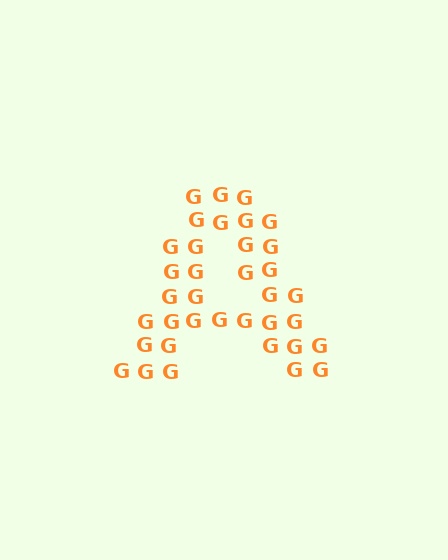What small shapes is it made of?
It is made of small letter G's.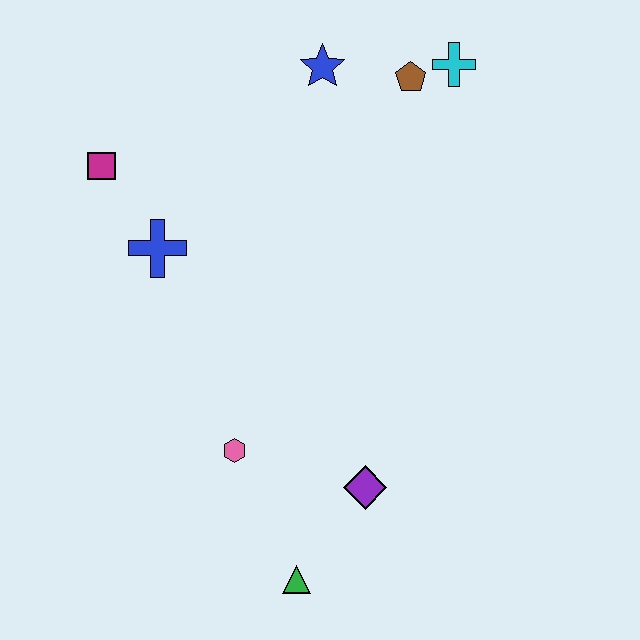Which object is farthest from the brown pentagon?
The green triangle is farthest from the brown pentagon.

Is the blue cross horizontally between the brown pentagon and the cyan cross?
No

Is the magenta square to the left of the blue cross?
Yes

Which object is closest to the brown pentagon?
The cyan cross is closest to the brown pentagon.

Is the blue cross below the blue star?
Yes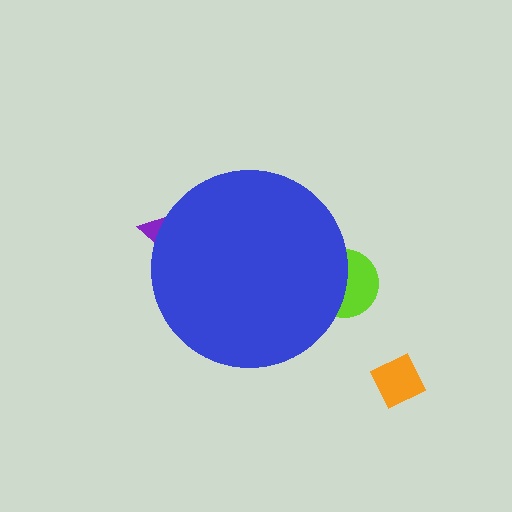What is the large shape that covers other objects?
A blue circle.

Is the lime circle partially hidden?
Yes, the lime circle is partially hidden behind the blue circle.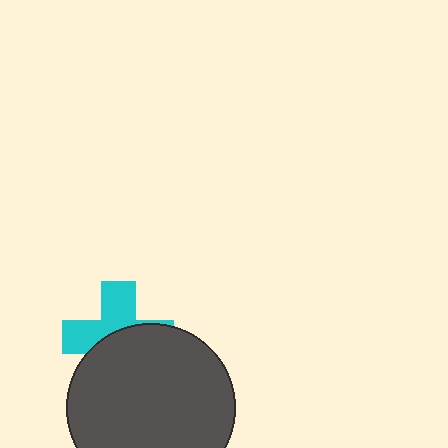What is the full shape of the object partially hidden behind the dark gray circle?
The partially hidden object is a cyan cross.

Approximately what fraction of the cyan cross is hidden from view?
Roughly 53% of the cyan cross is hidden behind the dark gray circle.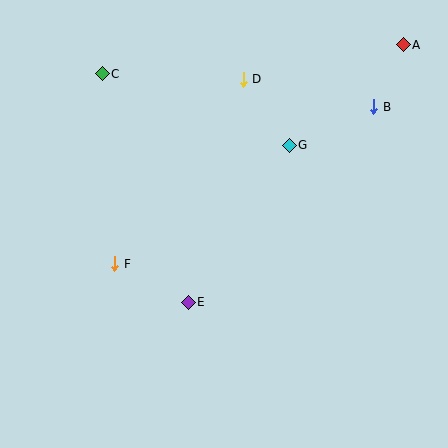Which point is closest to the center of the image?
Point E at (188, 302) is closest to the center.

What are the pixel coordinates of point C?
Point C is at (102, 74).